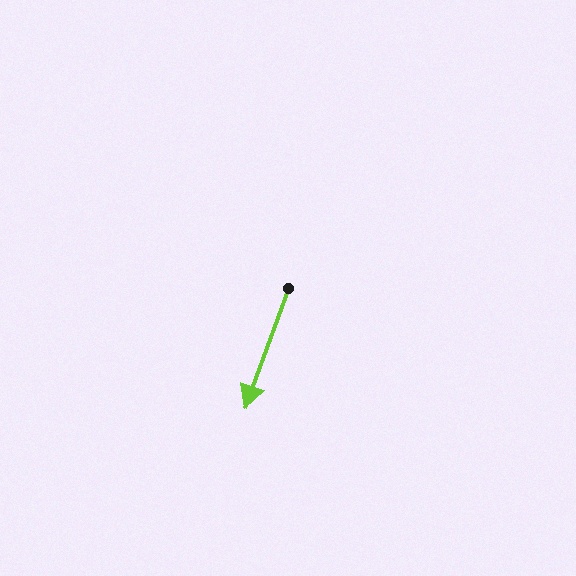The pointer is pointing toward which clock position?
Roughly 7 o'clock.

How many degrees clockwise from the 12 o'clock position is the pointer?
Approximately 200 degrees.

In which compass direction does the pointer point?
South.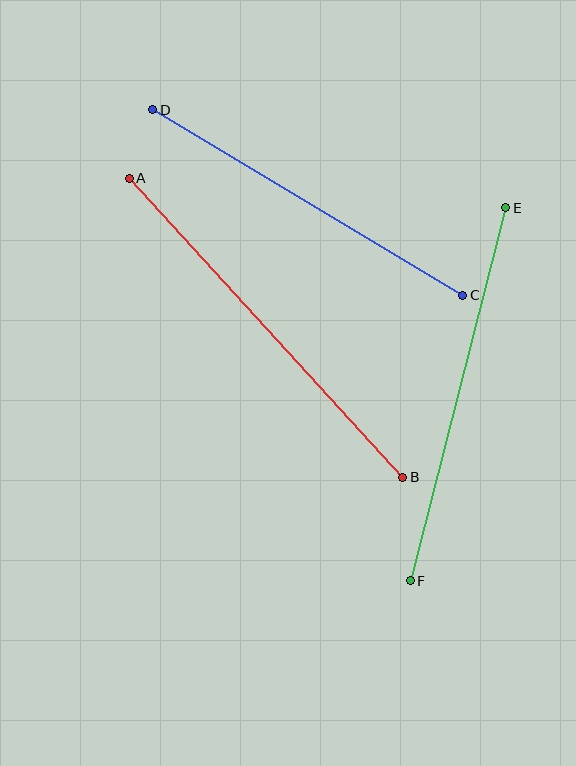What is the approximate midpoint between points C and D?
The midpoint is at approximately (308, 203) pixels.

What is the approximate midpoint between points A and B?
The midpoint is at approximately (266, 328) pixels.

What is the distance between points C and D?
The distance is approximately 361 pixels.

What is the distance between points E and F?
The distance is approximately 385 pixels.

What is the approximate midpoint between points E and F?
The midpoint is at approximately (458, 394) pixels.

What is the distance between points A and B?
The distance is approximately 405 pixels.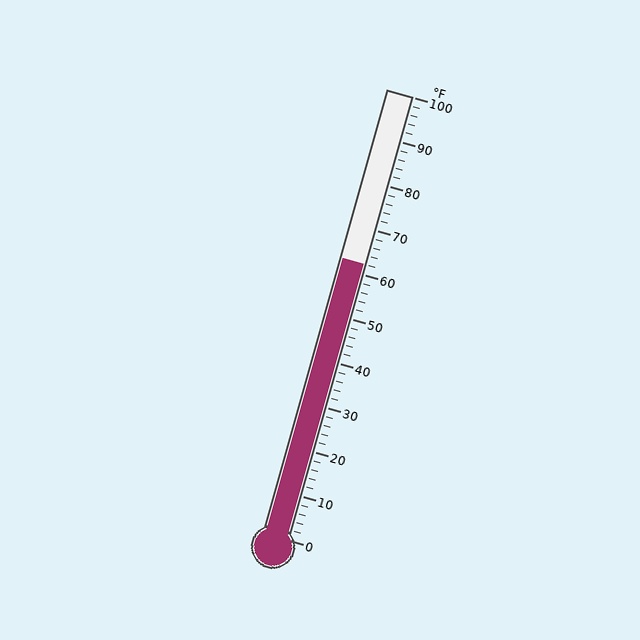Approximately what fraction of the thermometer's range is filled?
The thermometer is filled to approximately 60% of its range.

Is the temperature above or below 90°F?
The temperature is below 90°F.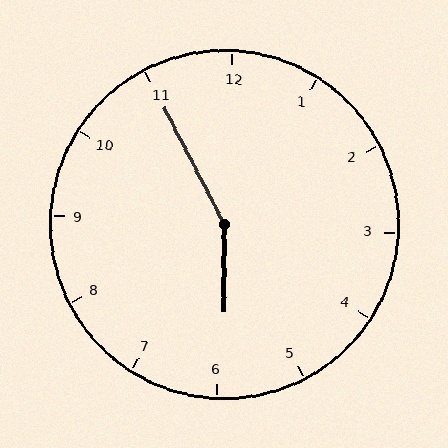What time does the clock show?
5:55.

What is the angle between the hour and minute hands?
Approximately 152 degrees.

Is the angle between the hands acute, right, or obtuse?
It is obtuse.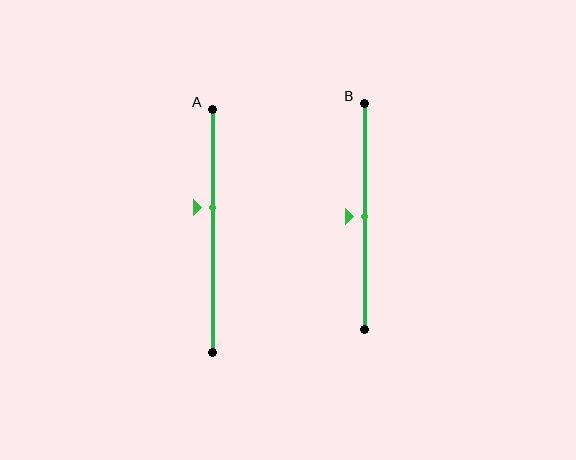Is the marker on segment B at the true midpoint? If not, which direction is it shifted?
Yes, the marker on segment B is at the true midpoint.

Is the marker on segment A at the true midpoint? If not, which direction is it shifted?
No, the marker on segment A is shifted upward by about 10% of the segment length.